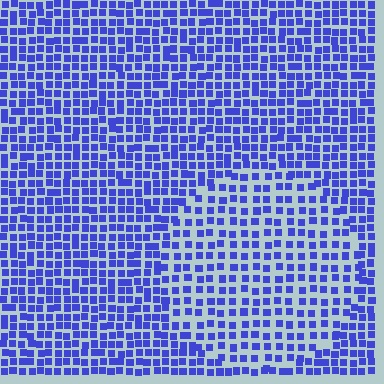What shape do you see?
I see a circle.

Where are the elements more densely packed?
The elements are more densely packed outside the circle boundary.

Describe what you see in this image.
The image contains small blue elements arranged at two different densities. A circle-shaped region is visible where the elements are less densely packed than the surrounding area.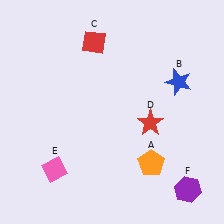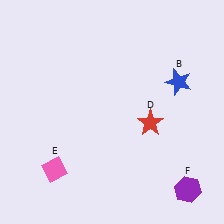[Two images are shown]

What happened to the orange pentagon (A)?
The orange pentagon (A) was removed in Image 2. It was in the bottom-right area of Image 1.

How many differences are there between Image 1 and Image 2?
There are 2 differences between the two images.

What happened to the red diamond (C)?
The red diamond (C) was removed in Image 2. It was in the top-left area of Image 1.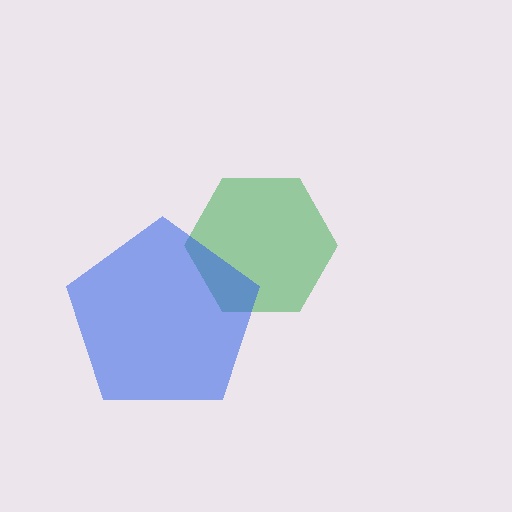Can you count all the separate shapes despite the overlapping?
Yes, there are 2 separate shapes.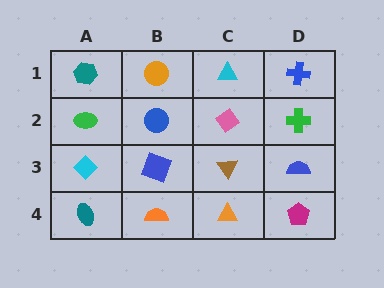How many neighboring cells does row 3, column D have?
3.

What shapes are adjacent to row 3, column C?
A pink diamond (row 2, column C), an orange triangle (row 4, column C), a blue square (row 3, column B), a blue semicircle (row 3, column D).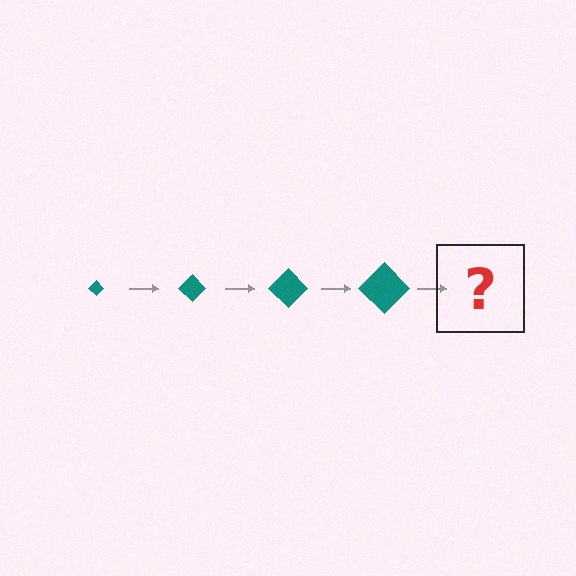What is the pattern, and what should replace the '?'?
The pattern is that the diamond gets progressively larger each step. The '?' should be a teal diamond, larger than the previous one.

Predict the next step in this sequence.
The next step is a teal diamond, larger than the previous one.